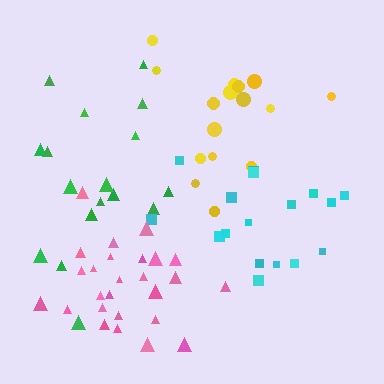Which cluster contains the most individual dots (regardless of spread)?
Pink (26).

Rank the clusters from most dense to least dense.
pink, cyan, yellow, green.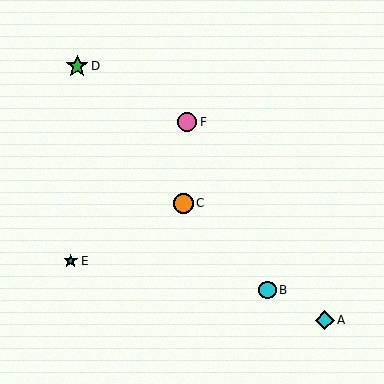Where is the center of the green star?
The center of the green star is at (77, 66).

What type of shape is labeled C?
Shape C is an orange circle.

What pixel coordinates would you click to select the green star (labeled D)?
Click at (77, 66) to select the green star D.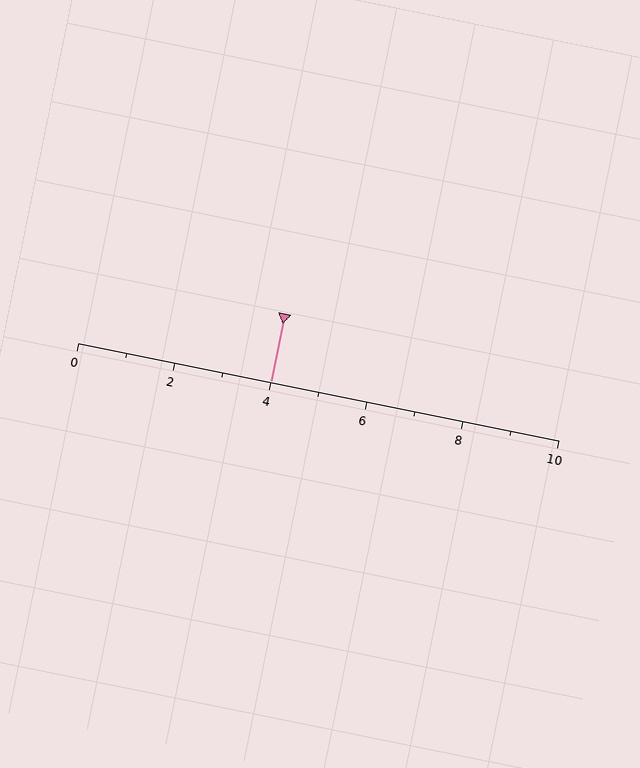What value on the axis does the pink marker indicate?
The marker indicates approximately 4.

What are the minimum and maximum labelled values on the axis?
The axis runs from 0 to 10.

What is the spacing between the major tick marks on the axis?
The major ticks are spaced 2 apart.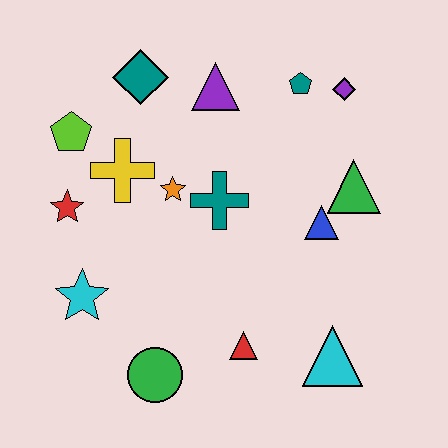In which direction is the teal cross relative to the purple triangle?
The teal cross is below the purple triangle.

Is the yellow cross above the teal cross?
Yes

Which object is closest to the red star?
The yellow cross is closest to the red star.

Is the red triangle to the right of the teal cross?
Yes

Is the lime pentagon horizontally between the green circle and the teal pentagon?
No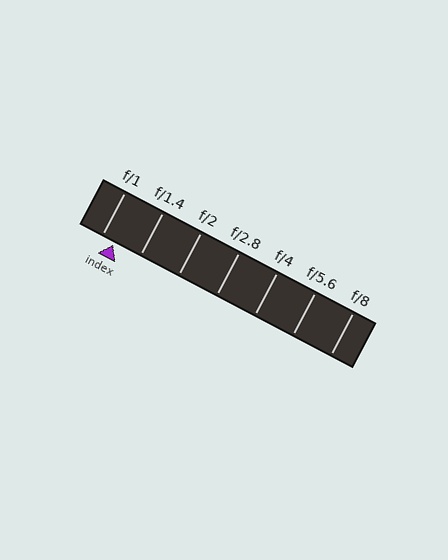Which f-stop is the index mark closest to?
The index mark is closest to f/1.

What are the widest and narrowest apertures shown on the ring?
The widest aperture shown is f/1 and the narrowest is f/8.